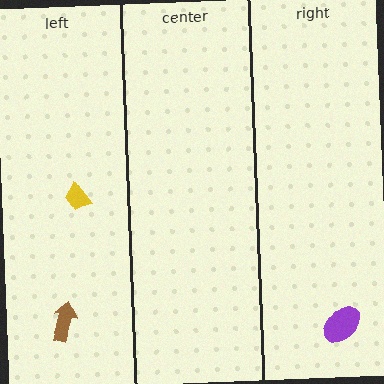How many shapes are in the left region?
2.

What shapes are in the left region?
The brown arrow, the yellow trapezoid.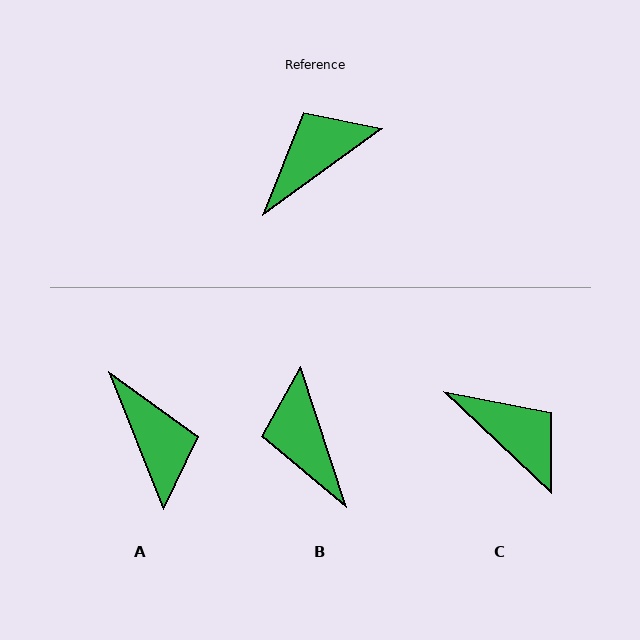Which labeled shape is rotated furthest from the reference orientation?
A, about 104 degrees away.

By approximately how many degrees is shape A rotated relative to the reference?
Approximately 104 degrees clockwise.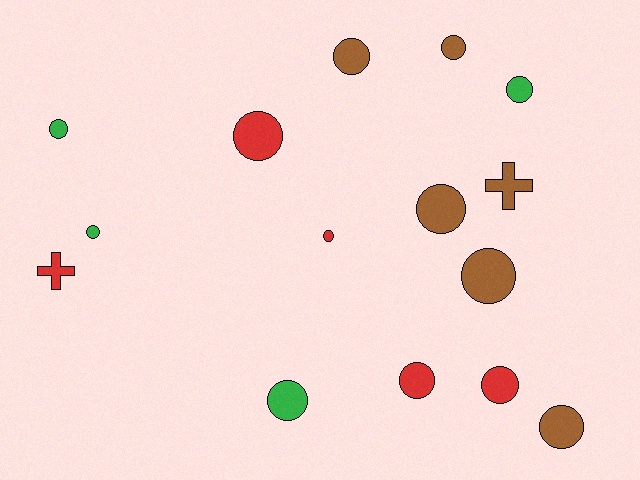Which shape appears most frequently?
Circle, with 13 objects.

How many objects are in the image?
There are 15 objects.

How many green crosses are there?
There are no green crosses.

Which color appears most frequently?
Brown, with 6 objects.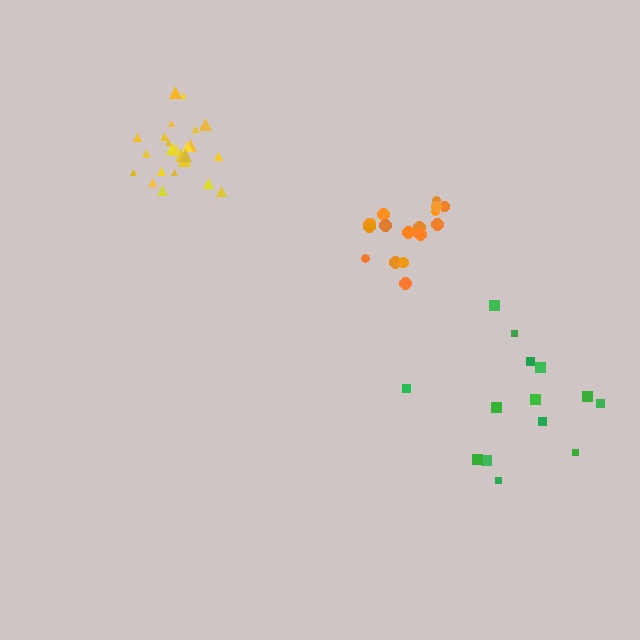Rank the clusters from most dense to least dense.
yellow, orange, green.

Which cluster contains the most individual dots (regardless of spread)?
Yellow (25).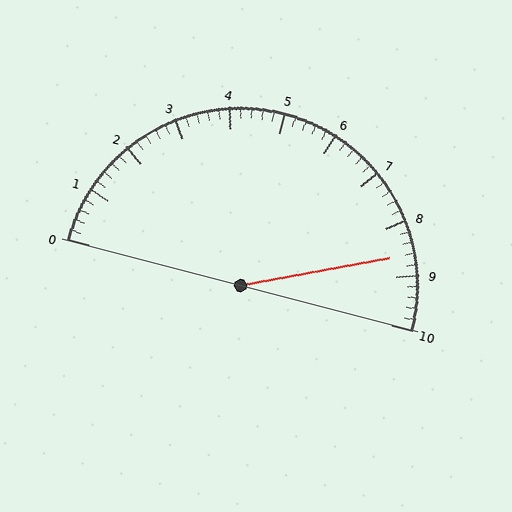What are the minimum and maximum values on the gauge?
The gauge ranges from 0 to 10.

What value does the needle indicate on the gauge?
The needle indicates approximately 8.6.